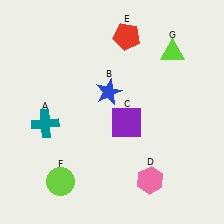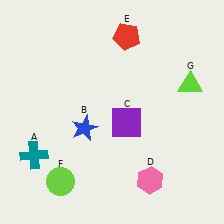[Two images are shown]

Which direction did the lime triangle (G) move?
The lime triangle (G) moved down.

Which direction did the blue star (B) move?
The blue star (B) moved down.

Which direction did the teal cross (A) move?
The teal cross (A) moved down.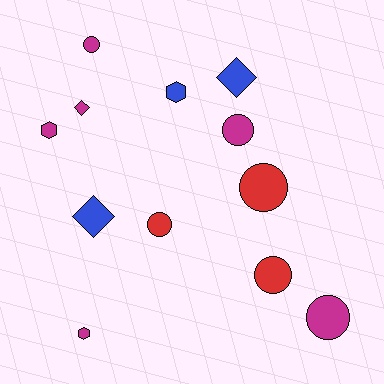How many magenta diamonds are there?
There is 1 magenta diamond.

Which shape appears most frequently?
Circle, with 6 objects.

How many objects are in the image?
There are 12 objects.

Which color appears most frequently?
Magenta, with 6 objects.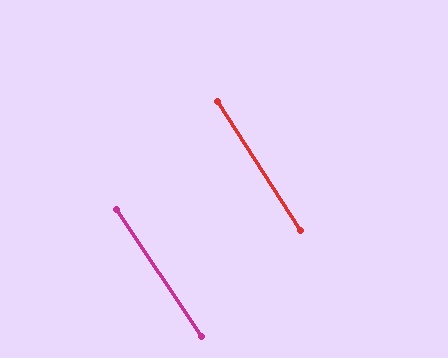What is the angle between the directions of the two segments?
Approximately 1 degree.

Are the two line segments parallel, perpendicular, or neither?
Parallel — their directions differ by only 0.8°.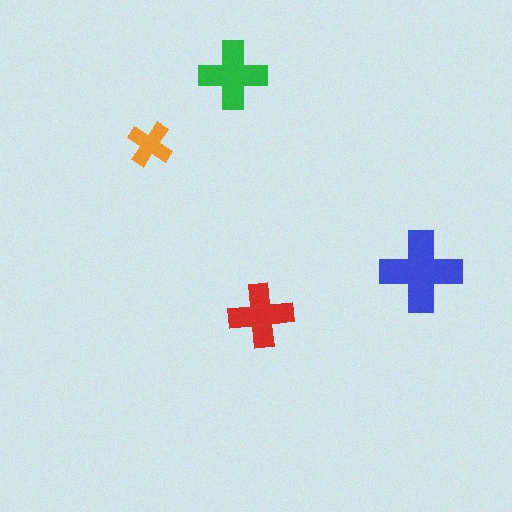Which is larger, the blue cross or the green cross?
The blue one.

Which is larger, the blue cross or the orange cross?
The blue one.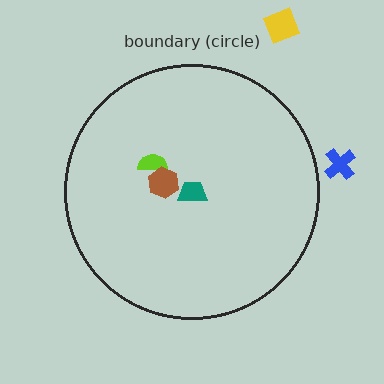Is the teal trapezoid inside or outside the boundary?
Inside.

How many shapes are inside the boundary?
3 inside, 2 outside.